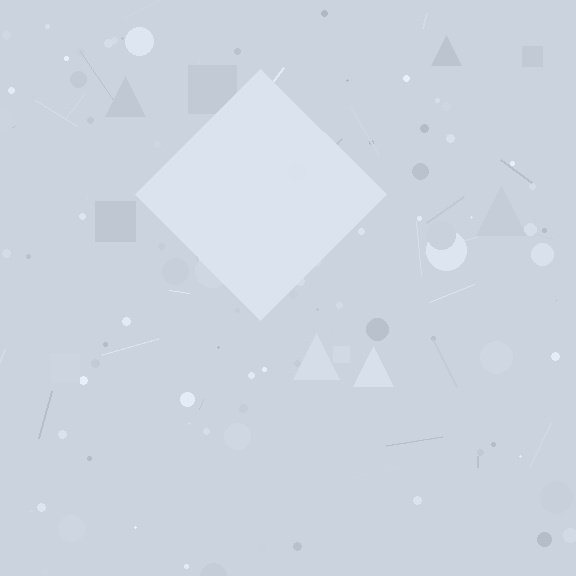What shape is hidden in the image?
A diamond is hidden in the image.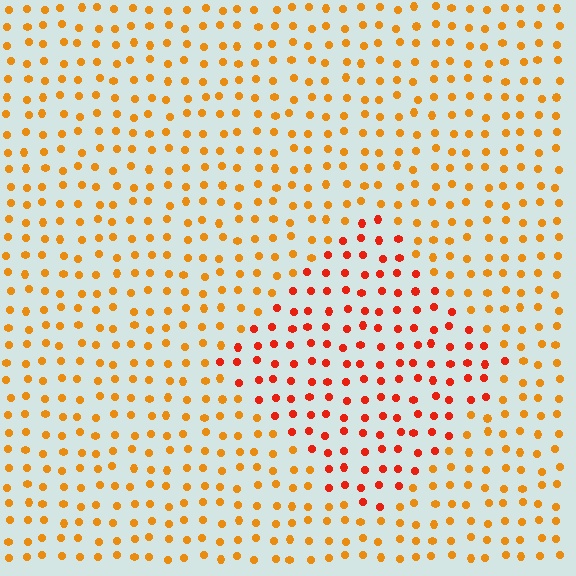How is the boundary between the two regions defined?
The boundary is defined purely by a slight shift in hue (about 30 degrees). Spacing, size, and orientation are identical on both sides.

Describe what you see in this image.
The image is filled with small orange elements in a uniform arrangement. A diamond-shaped region is visible where the elements are tinted to a slightly different hue, forming a subtle color boundary.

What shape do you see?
I see a diamond.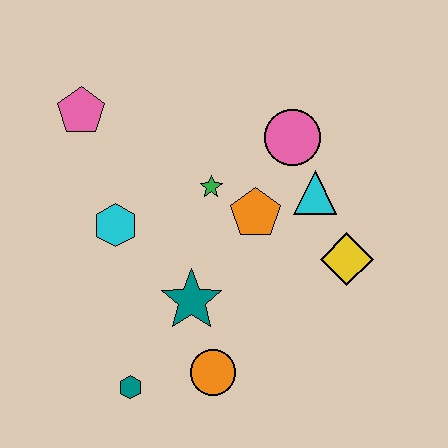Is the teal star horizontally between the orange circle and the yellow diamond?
No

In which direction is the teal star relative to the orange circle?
The teal star is above the orange circle.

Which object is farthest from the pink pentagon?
The yellow diamond is farthest from the pink pentagon.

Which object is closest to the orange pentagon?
The green star is closest to the orange pentagon.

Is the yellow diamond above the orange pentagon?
No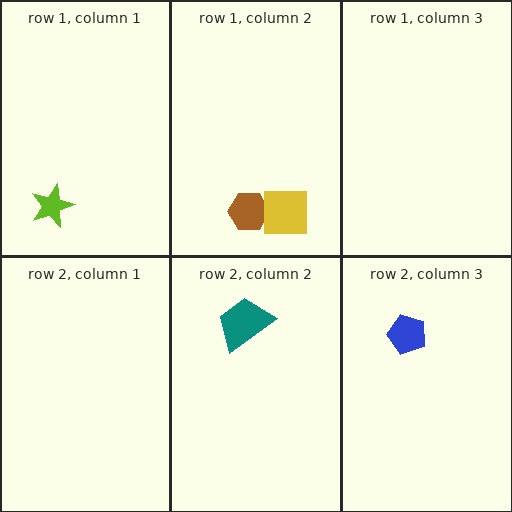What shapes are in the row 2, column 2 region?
The teal trapezoid.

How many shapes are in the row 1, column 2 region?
2.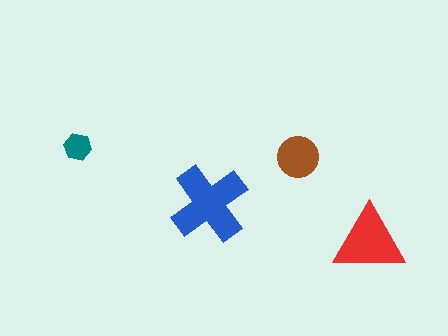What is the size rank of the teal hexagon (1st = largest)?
4th.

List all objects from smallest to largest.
The teal hexagon, the brown circle, the red triangle, the blue cross.